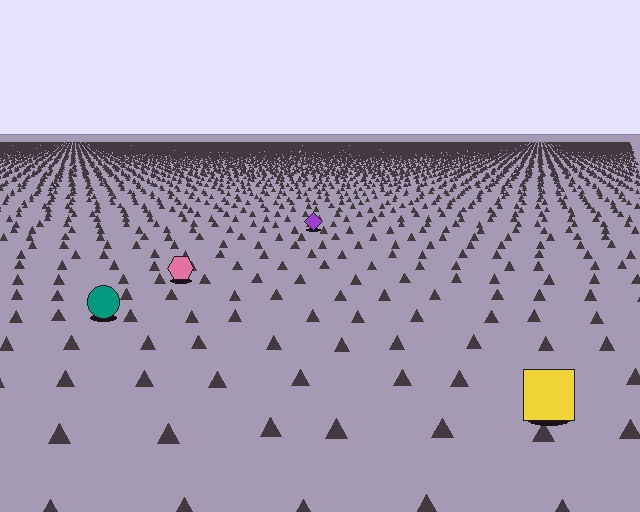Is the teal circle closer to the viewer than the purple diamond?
Yes. The teal circle is closer — you can tell from the texture gradient: the ground texture is coarser near it.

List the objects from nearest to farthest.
From nearest to farthest: the yellow square, the teal circle, the pink hexagon, the purple diamond.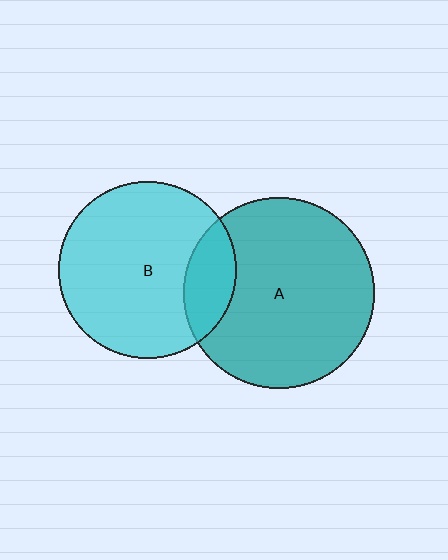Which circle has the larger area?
Circle A (teal).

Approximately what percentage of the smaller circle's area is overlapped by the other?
Approximately 20%.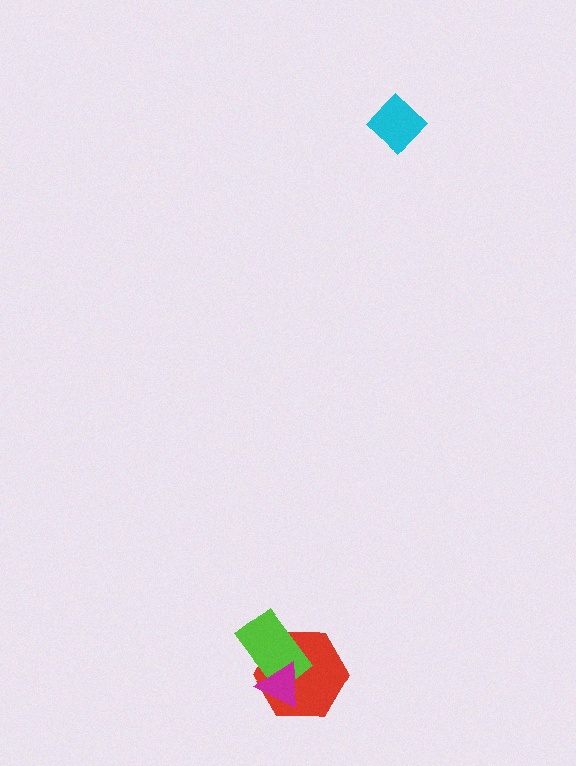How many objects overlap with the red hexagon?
2 objects overlap with the red hexagon.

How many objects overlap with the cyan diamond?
0 objects overlap with the cyan diamond.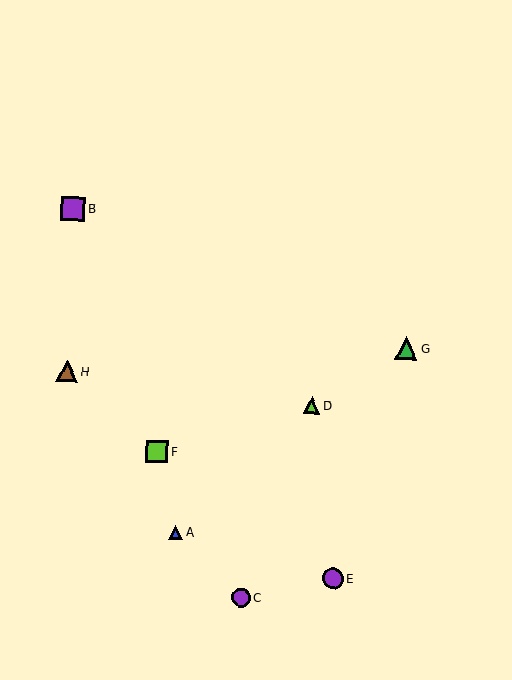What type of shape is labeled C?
Shape C is a purple circle.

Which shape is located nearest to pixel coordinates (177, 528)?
The blue triangle (labeled A) at (176, 532) is nearest to that location.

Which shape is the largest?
The purple square (labeled B) is the largest.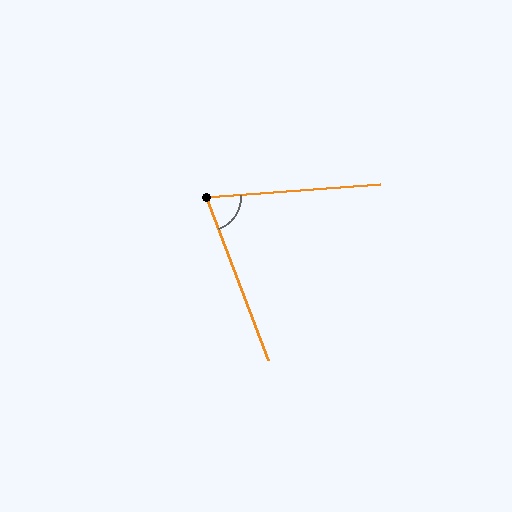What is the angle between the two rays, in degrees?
Approximately 74 degrees.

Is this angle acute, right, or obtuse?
It is acute.